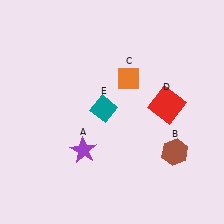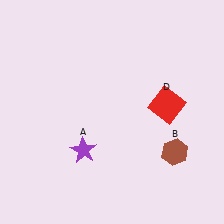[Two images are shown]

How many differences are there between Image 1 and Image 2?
There are 2 differences between the two images.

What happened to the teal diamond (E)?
The teal diamond (E) was removed in Image 2. It was in the top-left area of Image 1.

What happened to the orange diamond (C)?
The orange diamond (C) was removed in Image 2. It was in the top-right area of Image 1.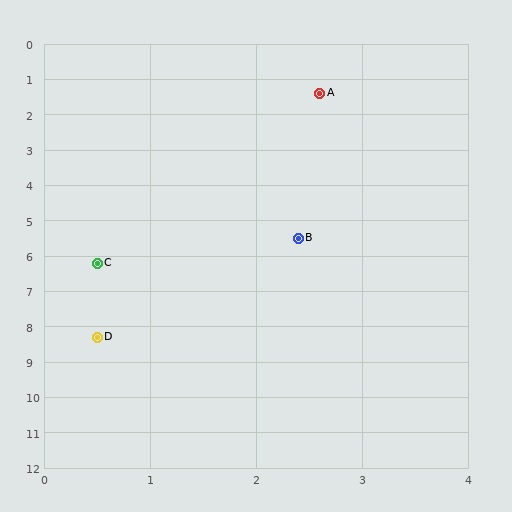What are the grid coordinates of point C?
Point C is at approximately (0.5, 6.2).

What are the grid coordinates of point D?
Point D is at approximately (0.5, 8.3).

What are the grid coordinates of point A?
Point A is at approximately (2.6, 1.4).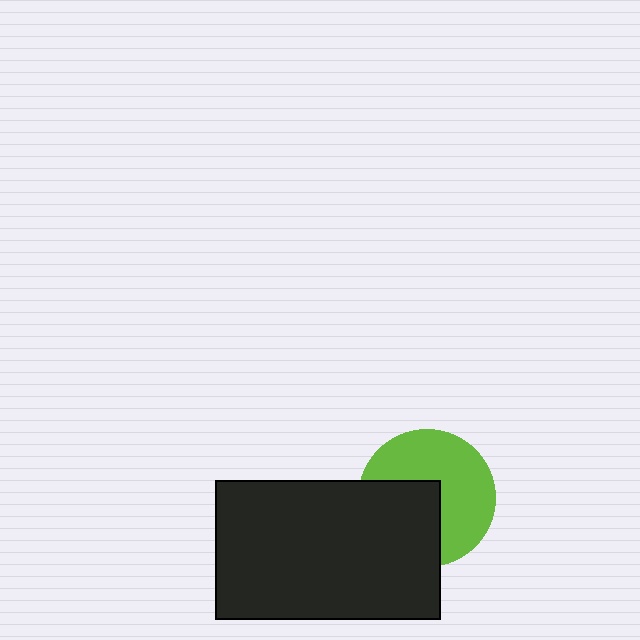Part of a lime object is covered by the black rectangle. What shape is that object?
It is a circle.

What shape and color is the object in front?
The object in front is a black rectangle.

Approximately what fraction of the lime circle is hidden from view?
Roughly 42% of the lime circle is hidden behind the black rectangle.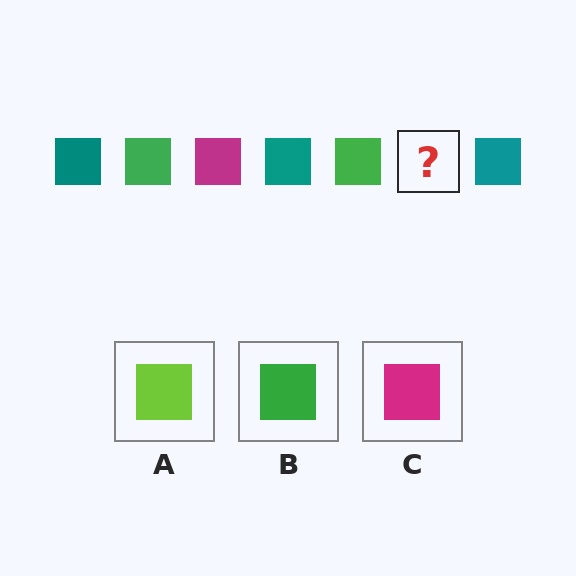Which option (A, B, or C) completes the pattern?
C.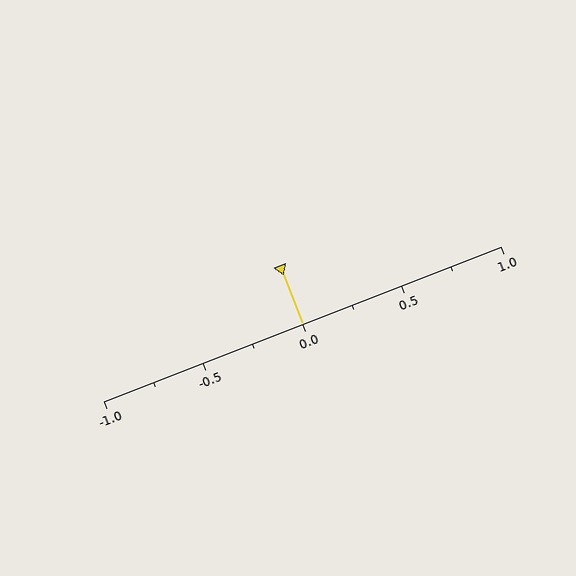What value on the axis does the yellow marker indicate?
The marker indicates approximately 0.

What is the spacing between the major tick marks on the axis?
The major ticks are spaced 0.5 apart.